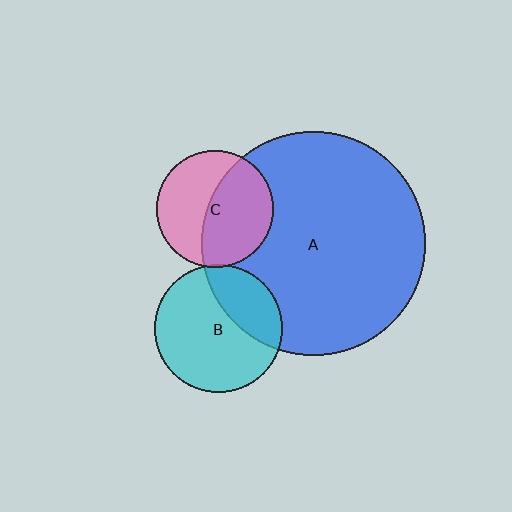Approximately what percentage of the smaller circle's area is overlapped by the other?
Approximately 30%.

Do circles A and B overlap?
Yes.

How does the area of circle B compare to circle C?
Approximately 1.2 times.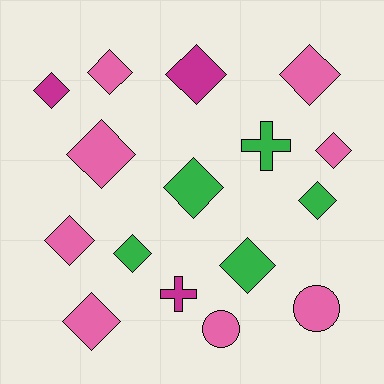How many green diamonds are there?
There are 4 green diamonds.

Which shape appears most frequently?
Diamond, with 12 objects.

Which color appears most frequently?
Pink, with 8 objects.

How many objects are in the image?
There are 16 objects.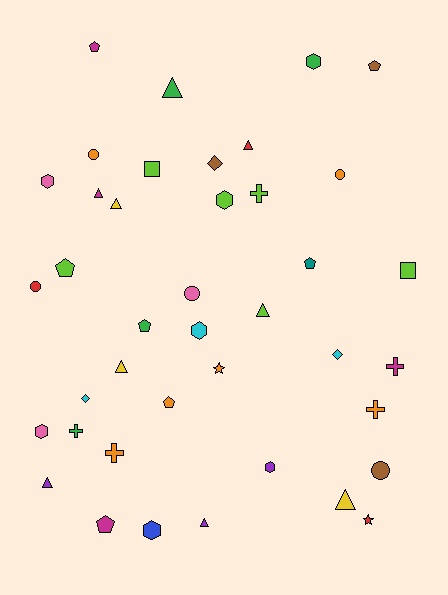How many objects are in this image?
There are 40 objects.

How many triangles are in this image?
There are 9 triangles.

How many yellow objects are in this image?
There are 3 yellow objects.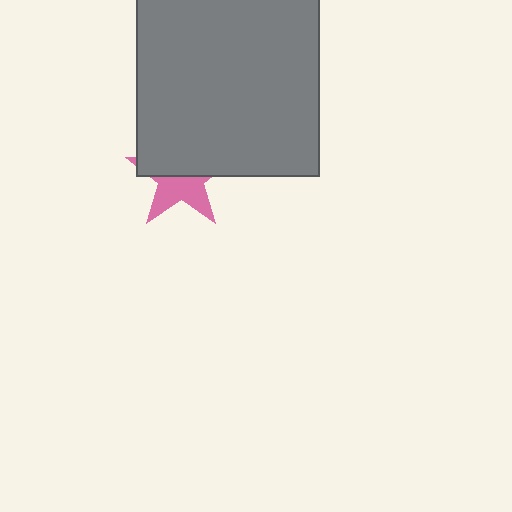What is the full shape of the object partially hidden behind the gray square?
The partially hidden object is a pink star.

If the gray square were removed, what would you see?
You would see the complete pink star.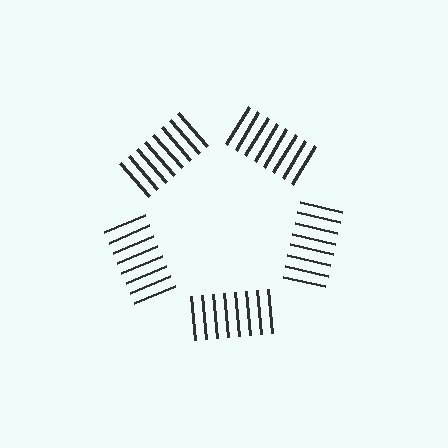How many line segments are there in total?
40 — 8 along each of the 5 edges.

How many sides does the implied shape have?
5 sides — the line-ends trace a pentagon.